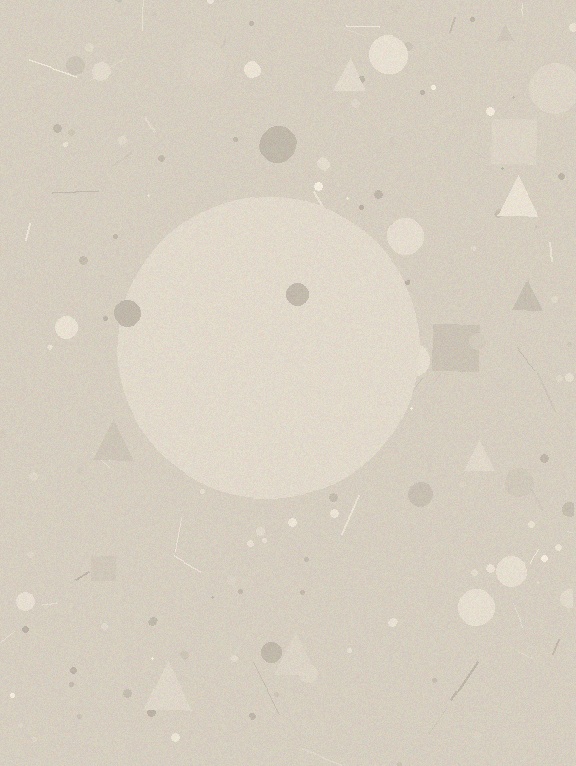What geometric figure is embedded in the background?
A circle is embedded in the background.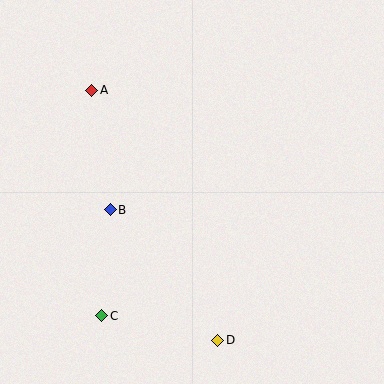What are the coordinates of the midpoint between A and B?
The midpoint between A and B is at (101, 150).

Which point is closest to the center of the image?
Point B at (110, 210) is closest to the center.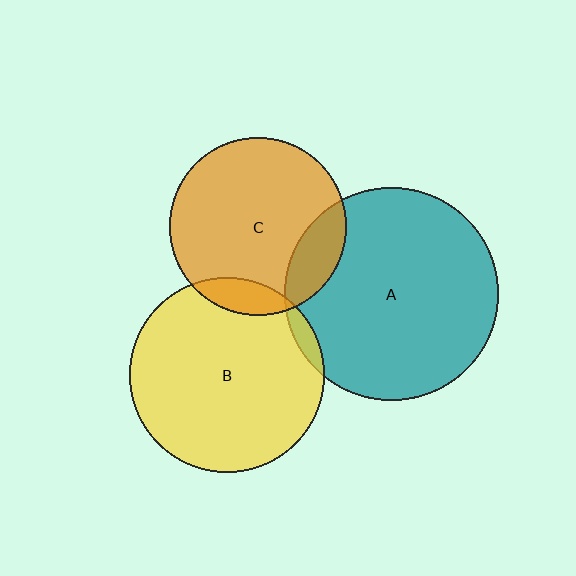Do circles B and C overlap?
Yes.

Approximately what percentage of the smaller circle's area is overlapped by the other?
Approximately 10%.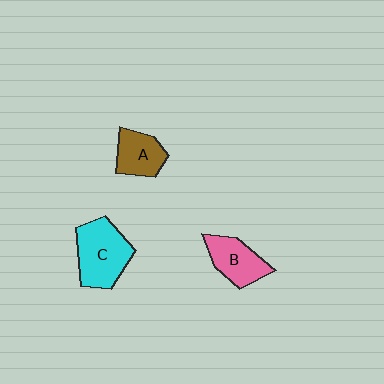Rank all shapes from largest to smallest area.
From largest to smallest: C (cyan), B (pink), A (brown).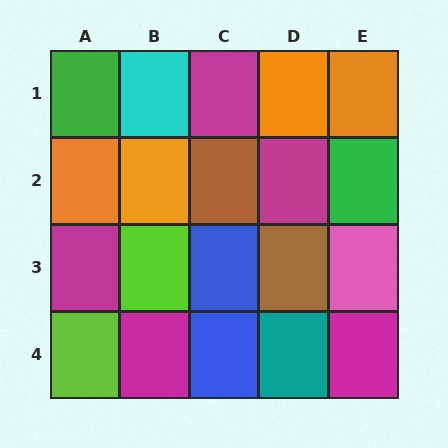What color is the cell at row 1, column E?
Orange.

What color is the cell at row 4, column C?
Blue.